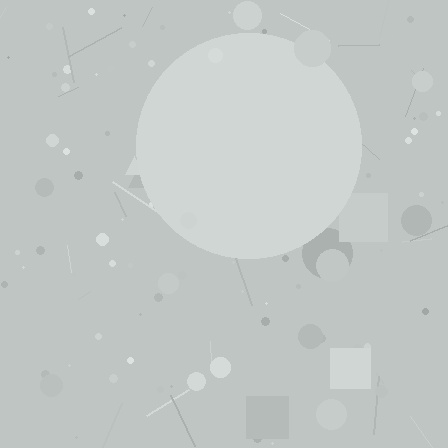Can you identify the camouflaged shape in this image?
The camouflaged shape is a circle.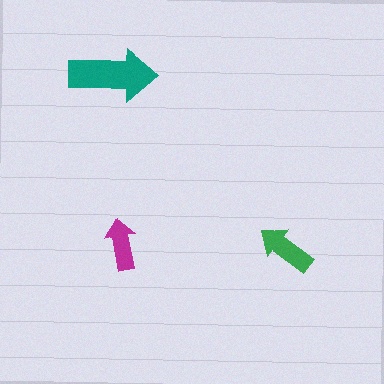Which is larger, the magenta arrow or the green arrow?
The green one.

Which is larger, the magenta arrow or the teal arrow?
The teal one.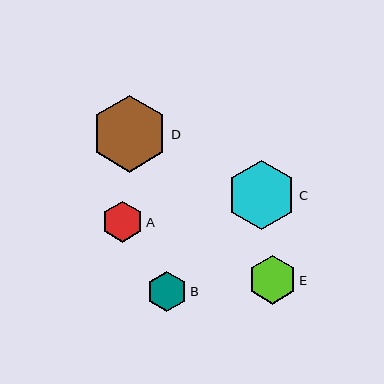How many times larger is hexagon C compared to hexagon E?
Hexagon C is approximately 1.4 times the size of hexagon E.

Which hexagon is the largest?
Hexagon D is the largest with a size of approximately 77 pixels.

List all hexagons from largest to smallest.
From largest to smallest: D, C, E, A, B.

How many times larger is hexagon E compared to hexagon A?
Hexagon E is approximately 1.2 times the size of hexagon A.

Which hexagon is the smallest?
Hexagon B is the smallest with a size of approximately 39 pixels.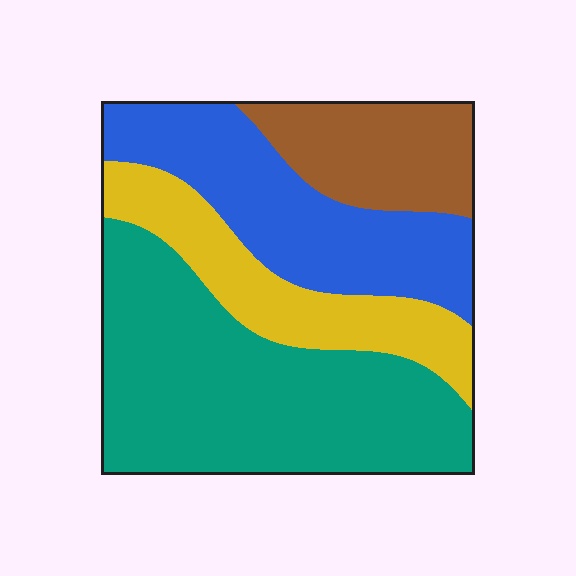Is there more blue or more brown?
Blue.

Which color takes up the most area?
Teal, at roughly 40%.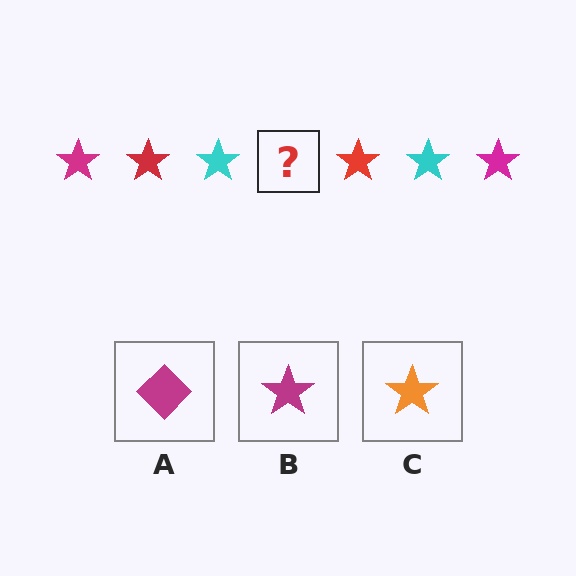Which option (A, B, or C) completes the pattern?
B.